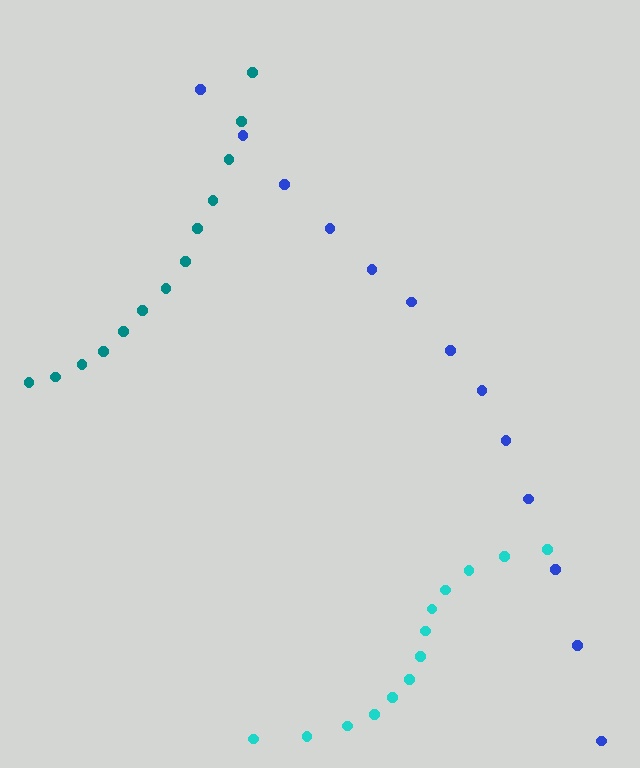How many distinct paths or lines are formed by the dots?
There are 3 distinct paths.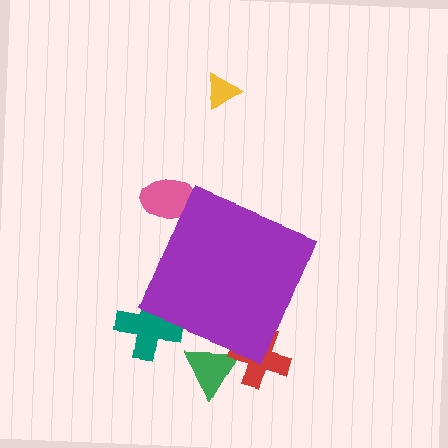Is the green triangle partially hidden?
Yes, the green triangle is partially hidden behind the purple diamond.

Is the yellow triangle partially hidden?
No, the yellow triangle is fully visible.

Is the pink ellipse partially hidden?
Yes, the pink ellipse is partially hidden behind the purple diamond.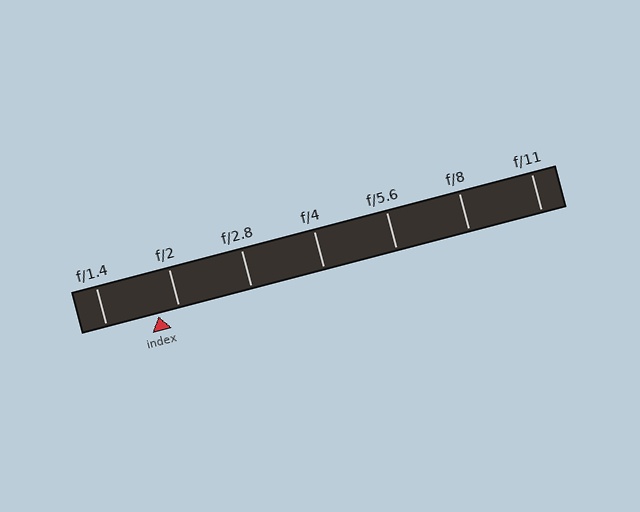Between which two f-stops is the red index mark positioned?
The index mark is between f/1.4 and f/2.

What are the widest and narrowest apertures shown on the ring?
The widest aperture shown is f/1.4 and the narrowest is f/11.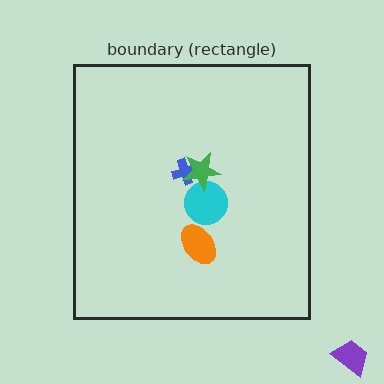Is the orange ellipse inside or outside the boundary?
Inside.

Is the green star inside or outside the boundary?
Inside.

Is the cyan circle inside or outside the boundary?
Inside.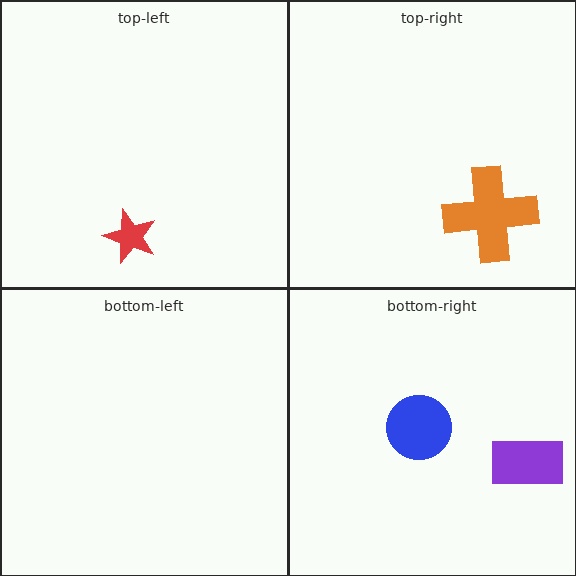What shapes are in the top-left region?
The red star.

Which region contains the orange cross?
The top-right region.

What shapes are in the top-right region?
The orange cross.